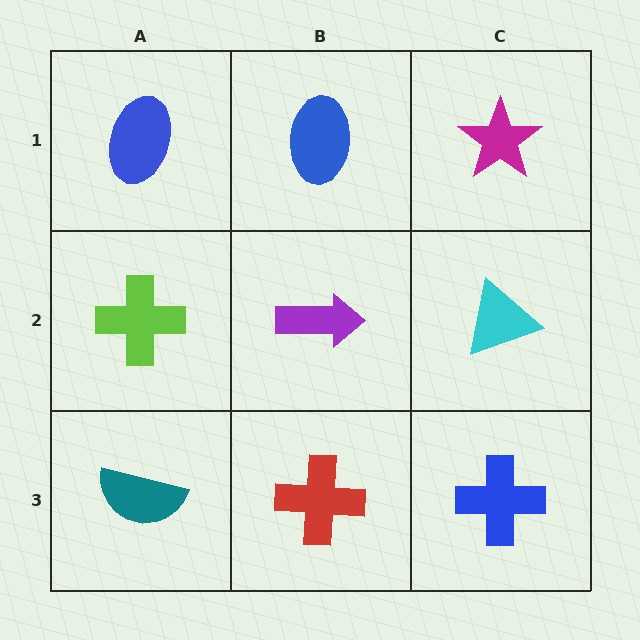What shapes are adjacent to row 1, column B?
A purple arrow (row 2, column B), a blue ellipse (row 1, column A), a magenta star (row 1, column C).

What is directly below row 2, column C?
A blue cross.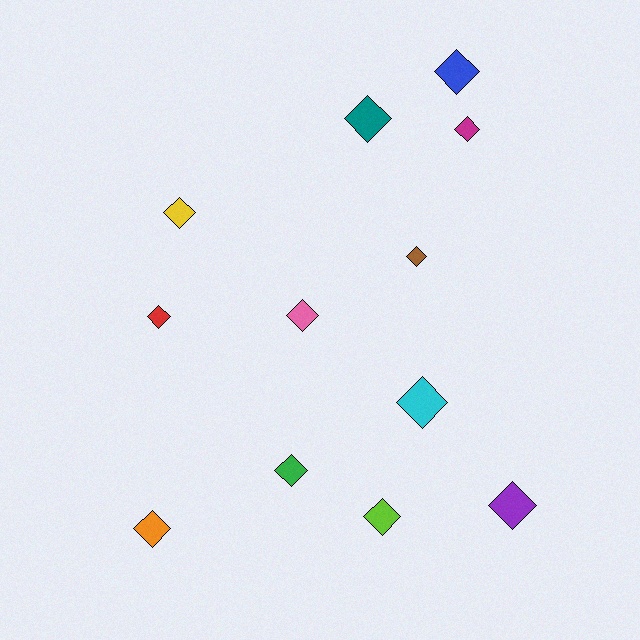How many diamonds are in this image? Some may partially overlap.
There are 12 diamonds.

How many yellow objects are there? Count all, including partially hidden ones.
There is 1 yellow object.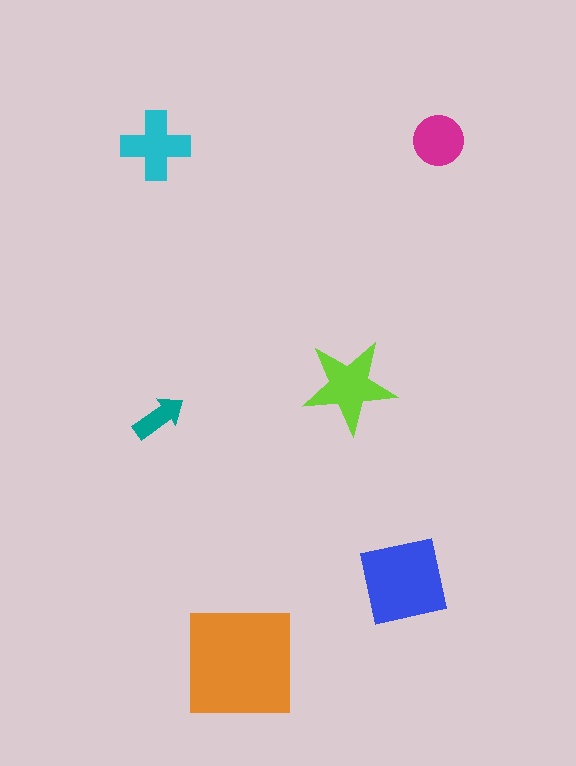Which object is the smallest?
The teal arrow.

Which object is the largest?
The orange square.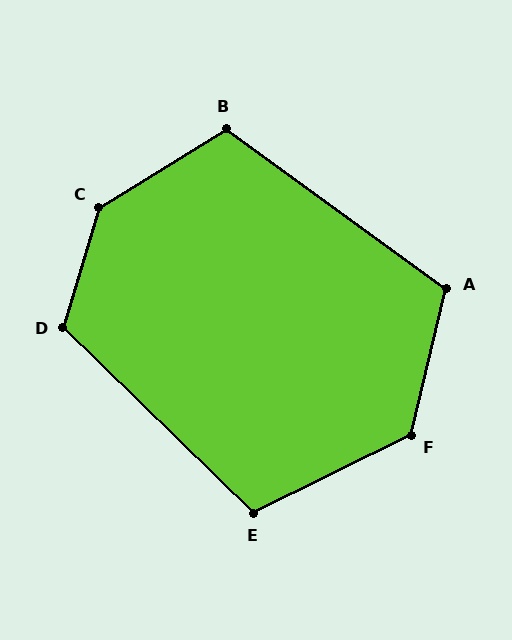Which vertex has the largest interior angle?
C, at approximately 138 degrees.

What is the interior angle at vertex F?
Approximately 130 degrees (obtuse).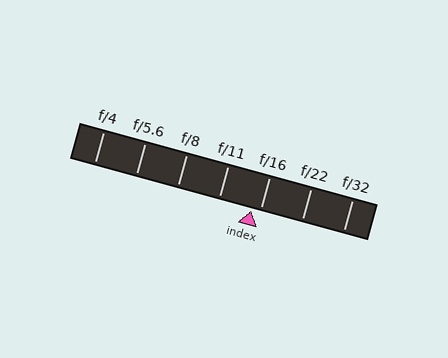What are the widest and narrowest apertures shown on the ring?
The widest aperture shown is f/4 and the narrowest is f/32.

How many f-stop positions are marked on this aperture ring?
There are 7 f-stop positions marked.